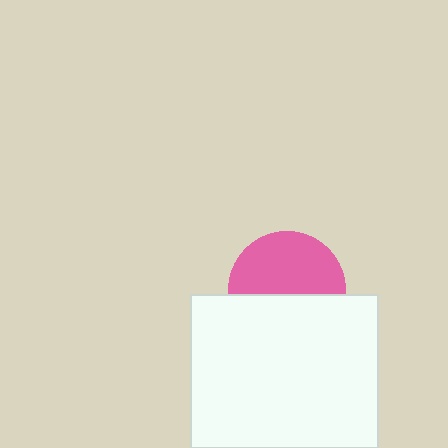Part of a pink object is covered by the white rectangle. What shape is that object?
It is a circle.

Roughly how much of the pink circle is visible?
About half of it is visible (roughly 53%).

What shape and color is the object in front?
The object in front is a white rectangle.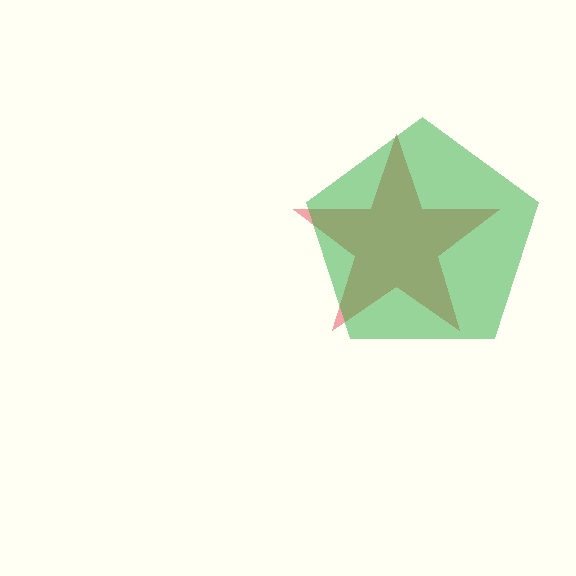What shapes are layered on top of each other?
The layered shapes are: a red star, a green pentagon.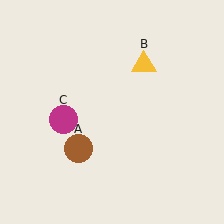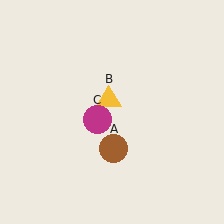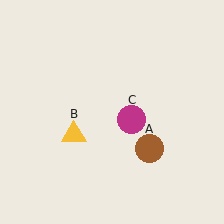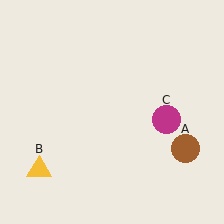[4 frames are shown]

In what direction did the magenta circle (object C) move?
The magenta circle (object C) moved right.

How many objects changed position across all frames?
3 objects changed position: brown circle (object A), yellow triangle (object B), magenta circle (object C).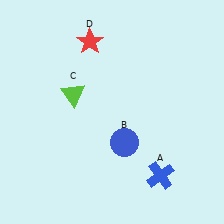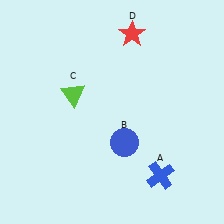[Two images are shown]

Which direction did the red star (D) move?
The red star (D) moved right.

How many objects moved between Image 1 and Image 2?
1 object moved between the two images.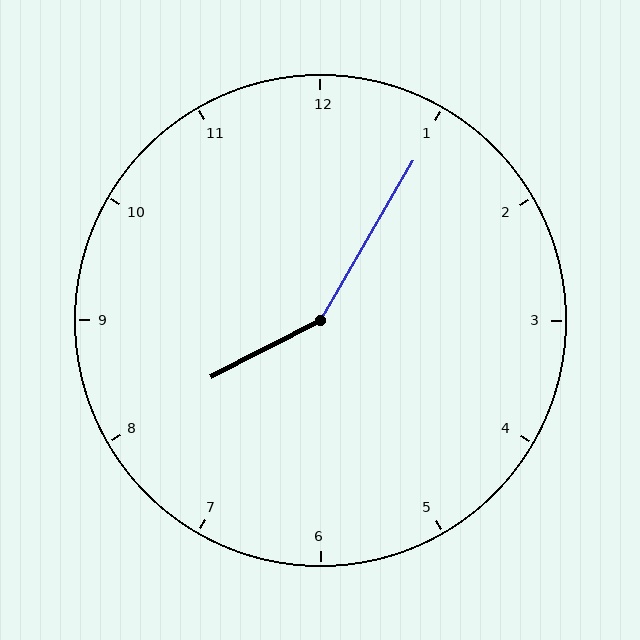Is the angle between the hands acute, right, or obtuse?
It is obtuse.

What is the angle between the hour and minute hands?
Approximately 148 degrees.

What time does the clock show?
8:05.